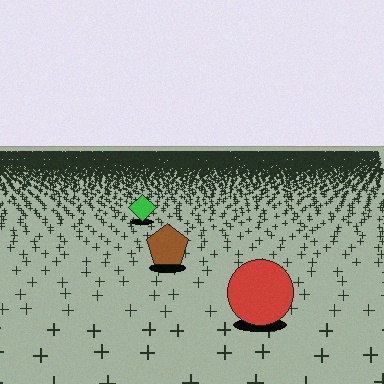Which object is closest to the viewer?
The red circle is closest. The texture marks near it are larger and more spread out.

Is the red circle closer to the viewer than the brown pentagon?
Yes. The red circle is closer — you can tell from the texture gradient: the ground texture is coarser near it.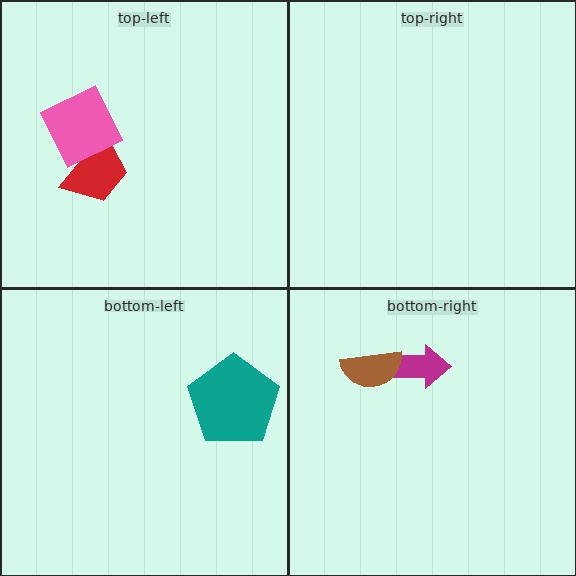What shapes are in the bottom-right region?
The magenta arrow, the brown semicircle.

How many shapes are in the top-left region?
2.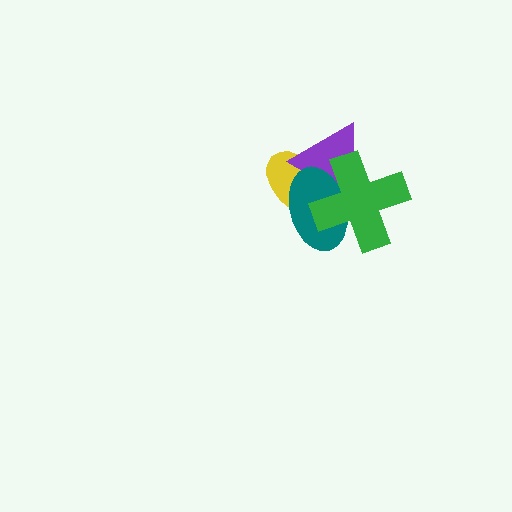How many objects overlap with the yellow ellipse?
3 objects overlap with the yellow ellipse.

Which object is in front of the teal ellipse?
The green cross is in front of the teal ellipse.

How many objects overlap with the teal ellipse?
3 objects overlap with the teal ellipse.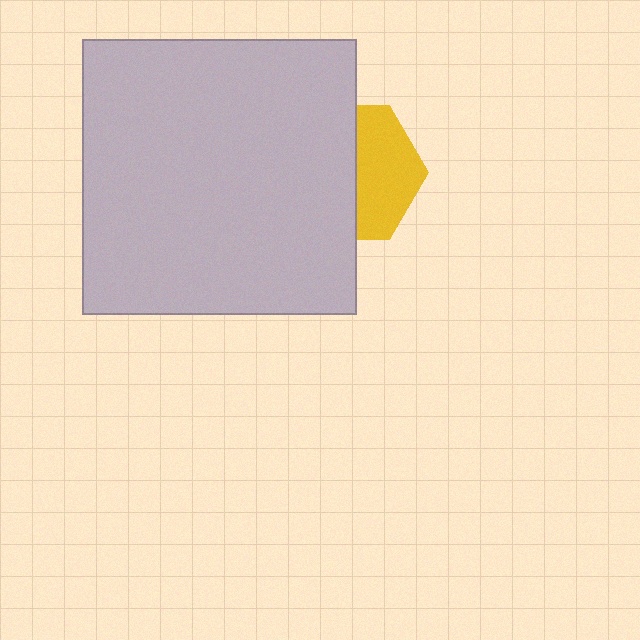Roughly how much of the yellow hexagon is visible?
A small part of it is visible (roughly 44%).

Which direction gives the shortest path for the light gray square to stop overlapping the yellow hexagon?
Moving left gives the shortest separation.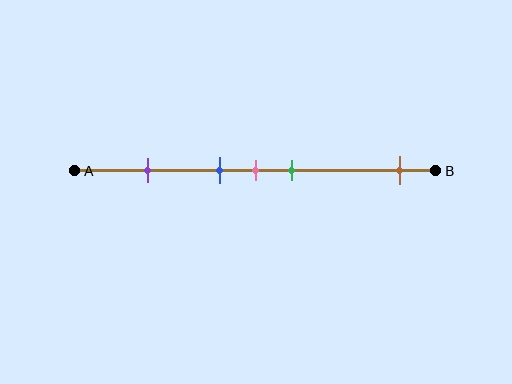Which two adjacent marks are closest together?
The blue and pink marks are the closest adjacent pair.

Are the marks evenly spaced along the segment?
No, the marks are not evenly spaced.